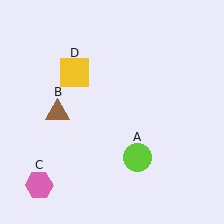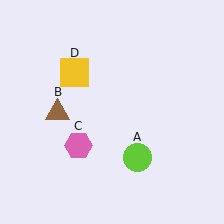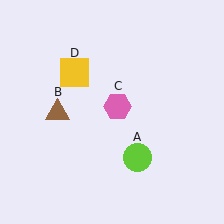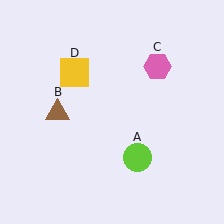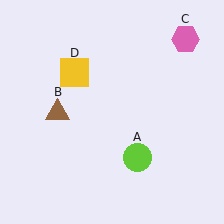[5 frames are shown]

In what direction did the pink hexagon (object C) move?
The pink hexagon (object C) moved up and to the right.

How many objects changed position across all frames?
1 object changed position: pink hexagon (object C).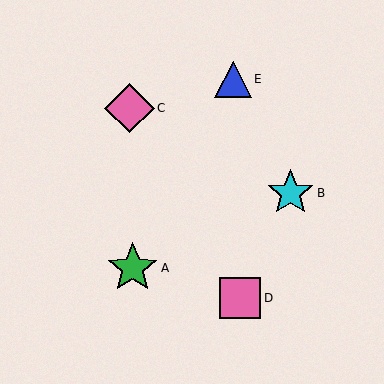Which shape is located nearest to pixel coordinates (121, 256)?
The green star (labeled A) at (133, 268) is nearest to that location.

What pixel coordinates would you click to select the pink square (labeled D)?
Click at (240, 298) to select the pink square D.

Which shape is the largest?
The green star (labeled A) is the largest.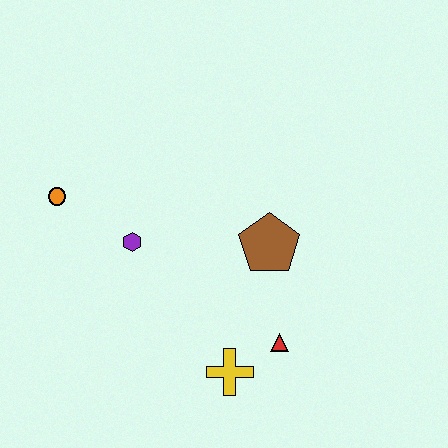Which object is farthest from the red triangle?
The orange circle is farthest from the red triangle.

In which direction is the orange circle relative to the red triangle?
The orange circle is to the left of the red triangle.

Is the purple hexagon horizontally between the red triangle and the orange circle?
Yes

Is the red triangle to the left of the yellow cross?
No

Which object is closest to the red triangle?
The yellow cross is closest to the red triangle.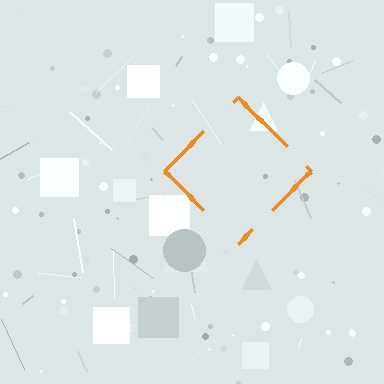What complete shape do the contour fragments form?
The contour fragments form a diamond.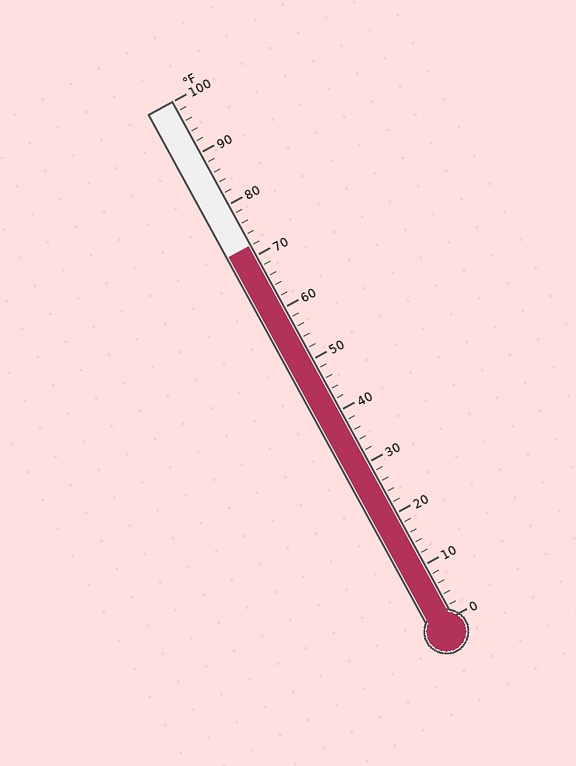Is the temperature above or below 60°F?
The temperature is above 60°F.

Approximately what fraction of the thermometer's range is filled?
The thermometer is filled to approximately 70% of its range.